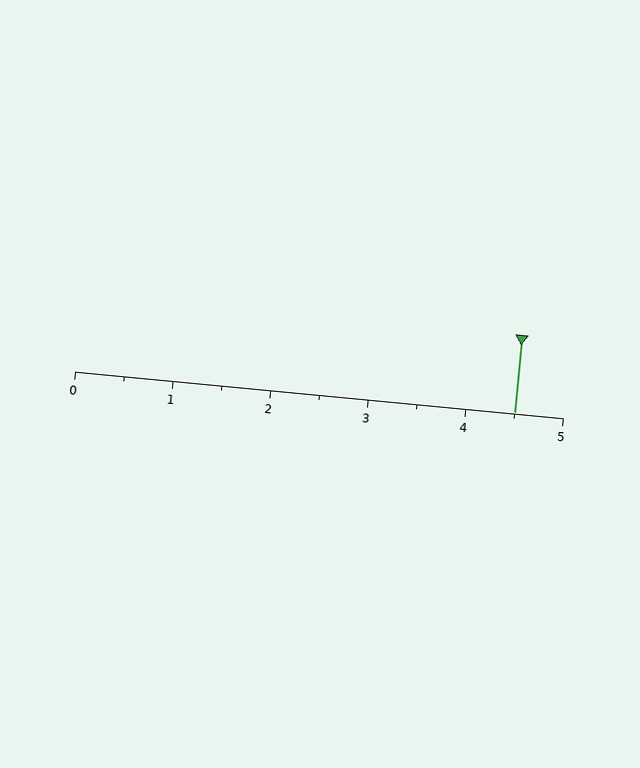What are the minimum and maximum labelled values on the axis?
The axis runs from 0 to 5.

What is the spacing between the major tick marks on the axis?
The major ticks are spaced 1 apart.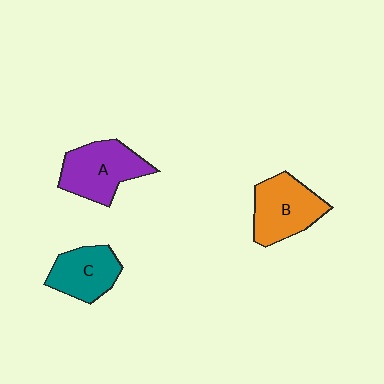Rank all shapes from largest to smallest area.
From largest to smallest: A (purple), B (orange), C (teal).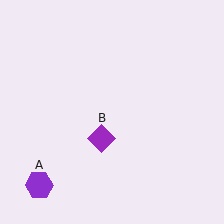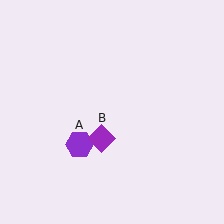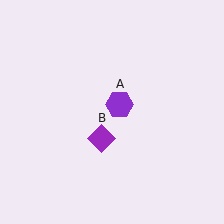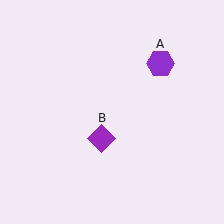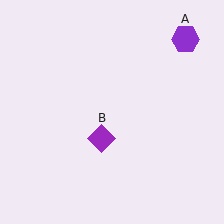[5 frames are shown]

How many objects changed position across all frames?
1 object changed position: purple hexagon (object A).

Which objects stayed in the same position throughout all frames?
Purple diamond (object B) remained stationary.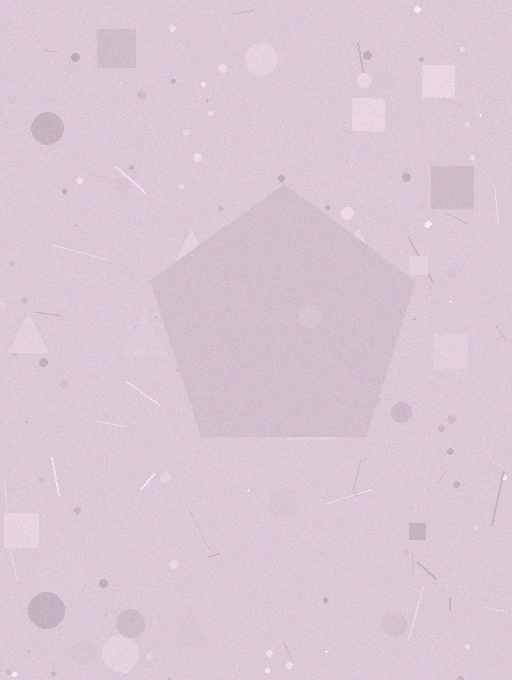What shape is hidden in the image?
A pentagon is hidden in the image.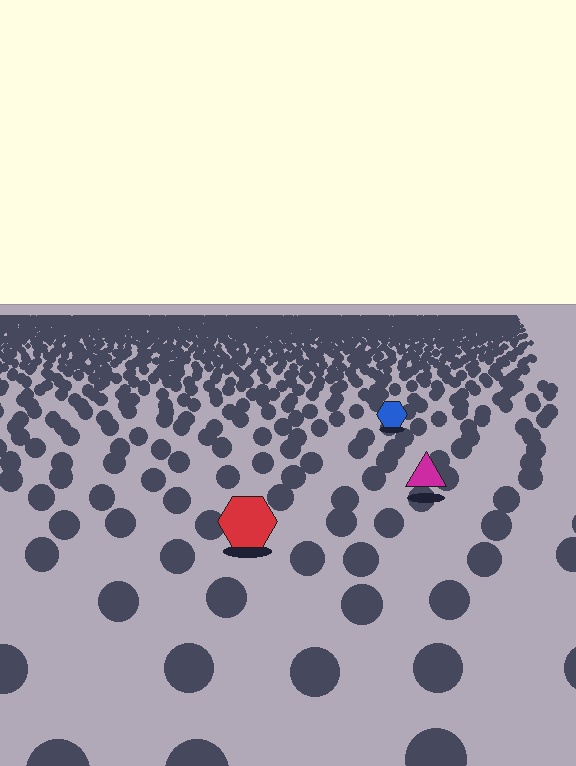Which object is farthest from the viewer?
The blue hexagon is farthest from the viewer. It appears smaller and the ground texture around it is denser.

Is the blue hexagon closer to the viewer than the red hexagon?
No. The red hexagon is closer — you can tell from the texture gradient: the ground texture is coarser near it.